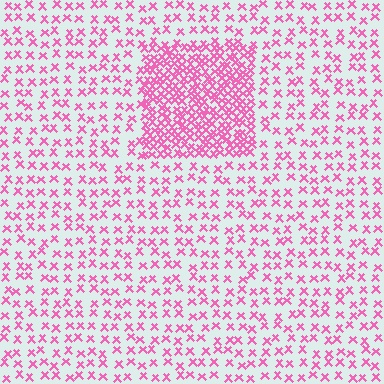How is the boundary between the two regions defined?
The boundary is defined by a change in element density (approximately 2.7x ratio). All elements are the same color, size, and shape.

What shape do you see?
I see a rectangle.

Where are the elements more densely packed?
The elements are more densely packed inside the rectangle boundary.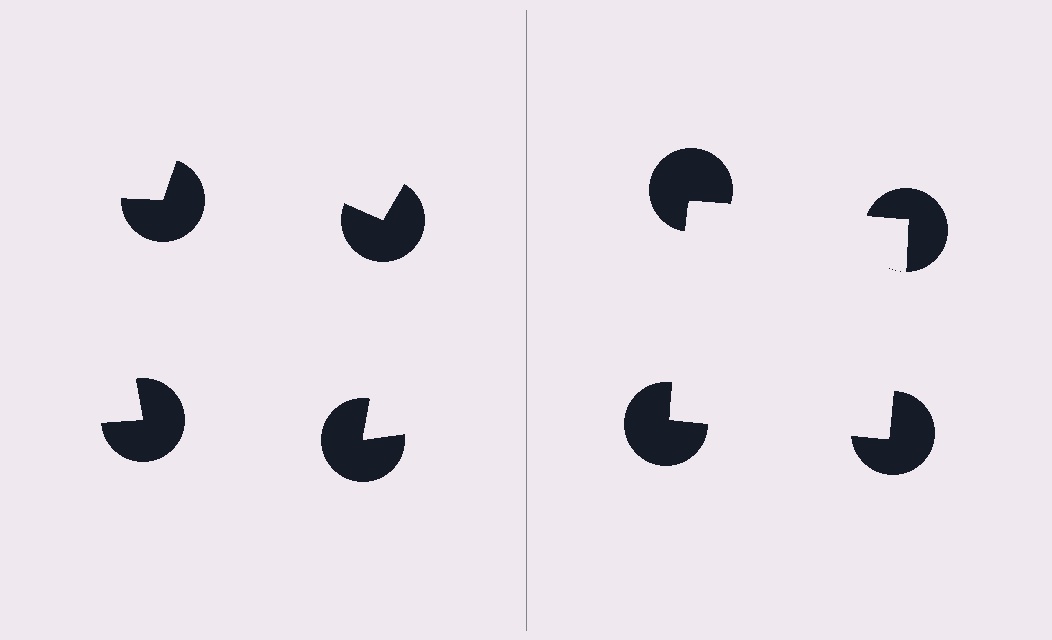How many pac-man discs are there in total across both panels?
8 — 4 on each side.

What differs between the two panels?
The pac-man discs are positioned identically on both sides; only the wedge orientations differ. On the right they align to a square; on the left they are misaligned.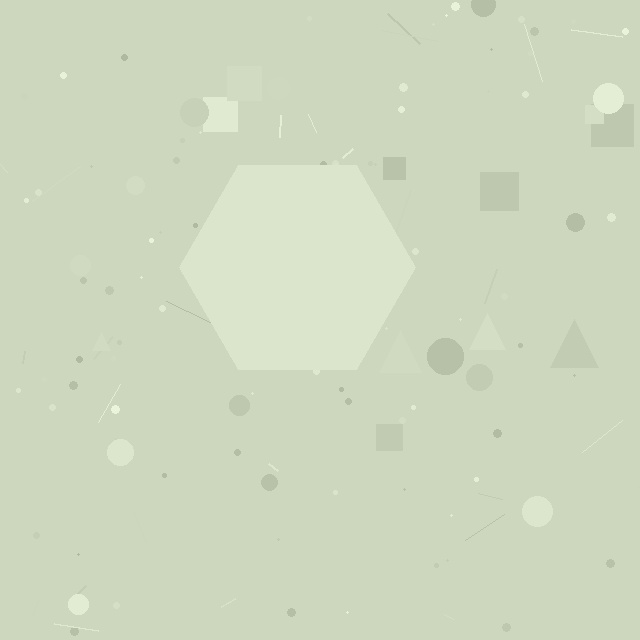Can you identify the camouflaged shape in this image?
The camouflaged shape is a hexagon.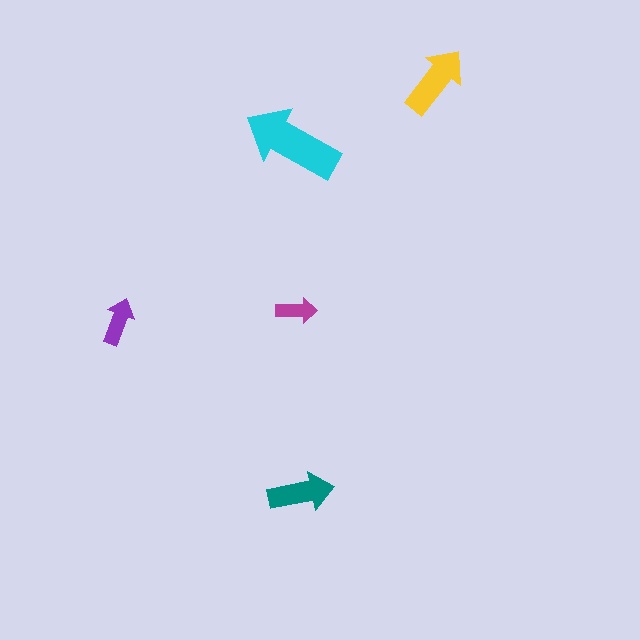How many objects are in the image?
There are 5 objects in the image.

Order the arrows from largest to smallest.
the cyan one, the yellow one, the teal one, the purple one, the magenta one.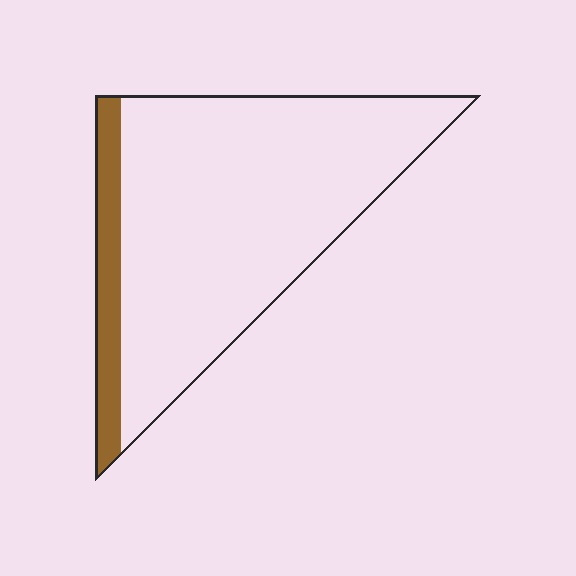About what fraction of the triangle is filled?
About one eighth (1/8).